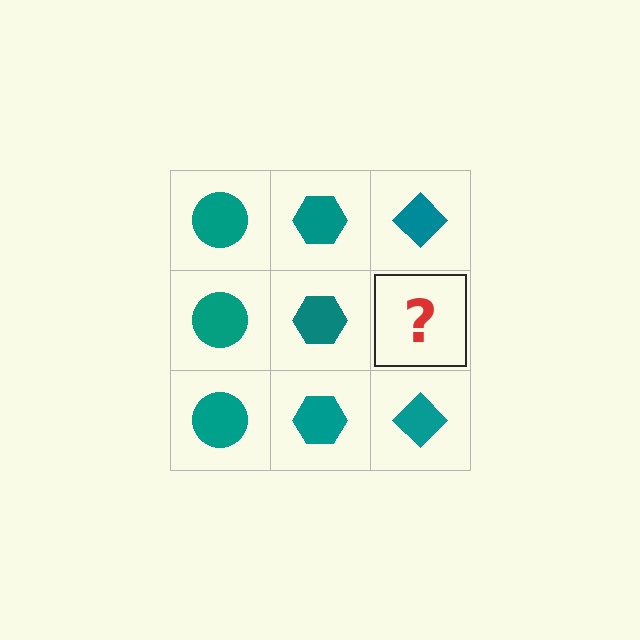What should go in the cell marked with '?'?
The missing cell should contain a teal diamond.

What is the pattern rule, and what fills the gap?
The rule is that each column has a consistent shape. The gap should be filled with a teal diamond.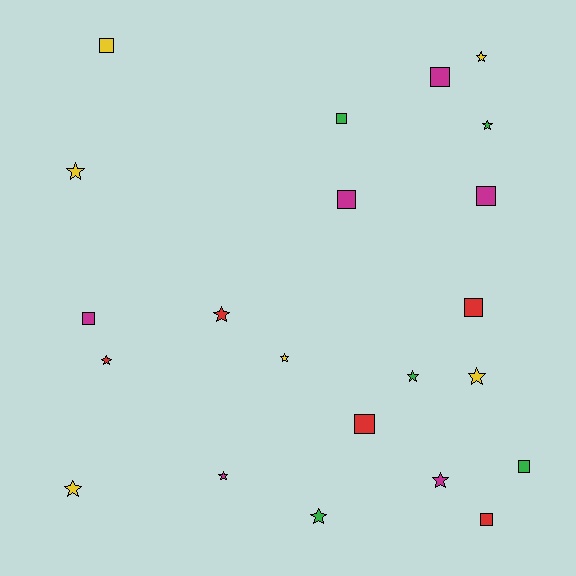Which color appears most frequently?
Magenta, with 6 objects.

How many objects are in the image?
There are 22 objects.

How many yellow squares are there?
There is 1 yellow square.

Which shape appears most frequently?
Star, with 12 objects.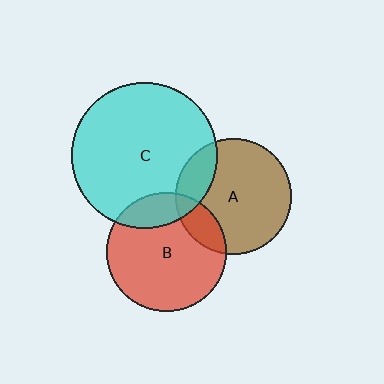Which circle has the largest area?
Circle C (cyan).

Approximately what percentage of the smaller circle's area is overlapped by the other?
Approximately 20%.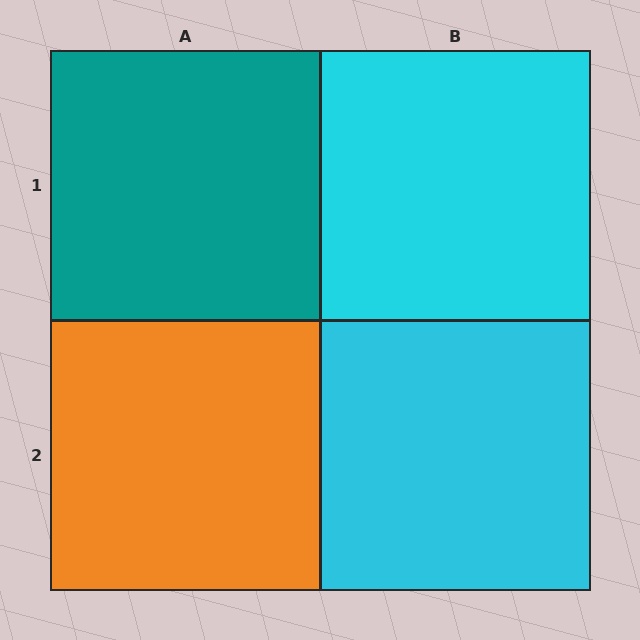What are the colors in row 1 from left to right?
Teal, cyan.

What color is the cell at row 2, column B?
Cyan.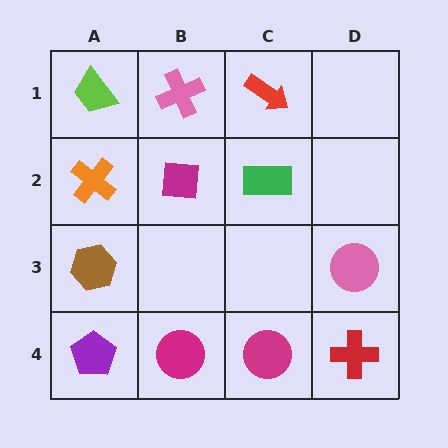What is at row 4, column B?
A magenta circle.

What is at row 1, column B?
A pink cross.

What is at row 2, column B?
A magenta square.